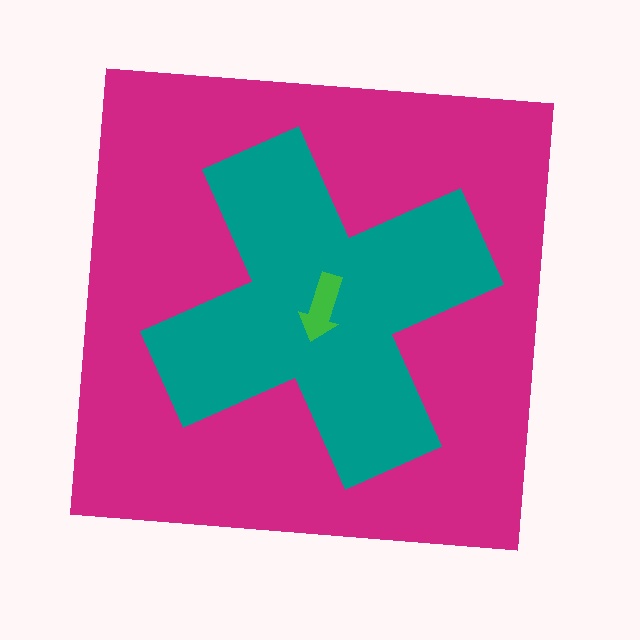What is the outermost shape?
The magenta square.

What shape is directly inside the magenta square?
The teal cross.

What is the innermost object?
The green arrow.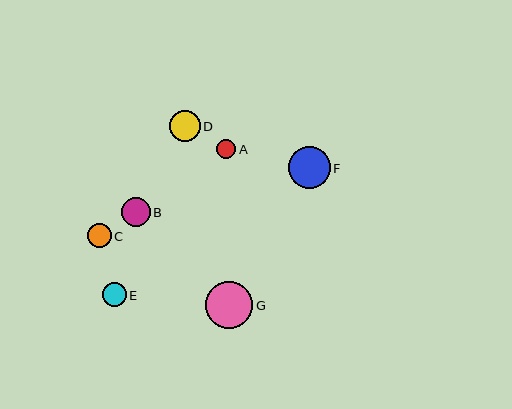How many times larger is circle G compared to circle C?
Circle G is approximately 2.0 times the size of circle C.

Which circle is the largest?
Circle G is the largest with a size of approximately 47 pixels.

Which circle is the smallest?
Circle A is the smallest with a size of approximately 19 pixels.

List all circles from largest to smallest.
From largest to smallest: G, F, D, B, C, E, A.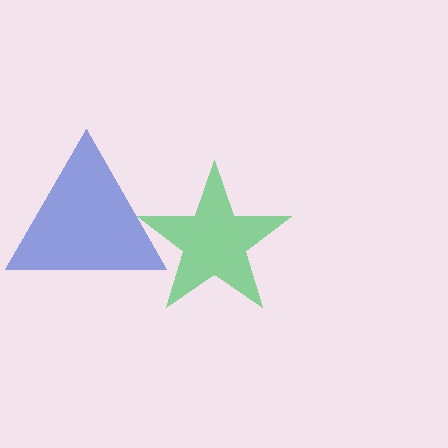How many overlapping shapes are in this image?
There are 2 overlapping shapes in the image.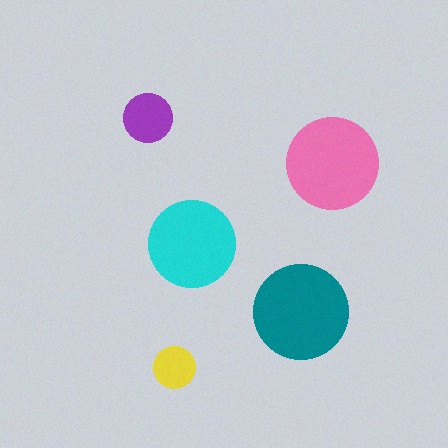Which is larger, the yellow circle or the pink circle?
The pink one.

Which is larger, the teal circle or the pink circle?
The teal one.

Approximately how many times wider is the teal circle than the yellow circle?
About 2.5 times wider.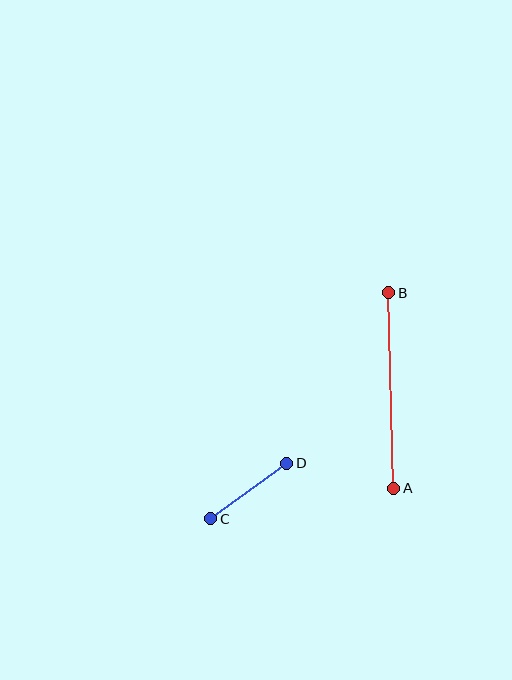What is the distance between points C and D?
The distance is approximately 94 pixels.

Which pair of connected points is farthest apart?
Points A and B are farthest apart.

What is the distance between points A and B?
The distance is approximately 196 pixels.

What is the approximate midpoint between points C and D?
The midpoint is at approximately (249, 491) pixels.